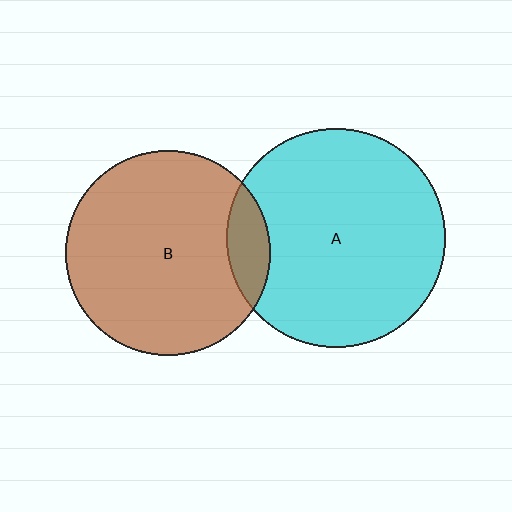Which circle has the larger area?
Circle A (cyan).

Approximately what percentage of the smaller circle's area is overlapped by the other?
Approximately 10%.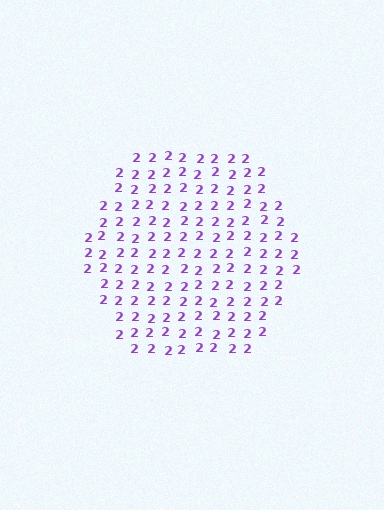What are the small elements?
The small elements are digit 2's.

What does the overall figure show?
The overall figure shows a hexagon.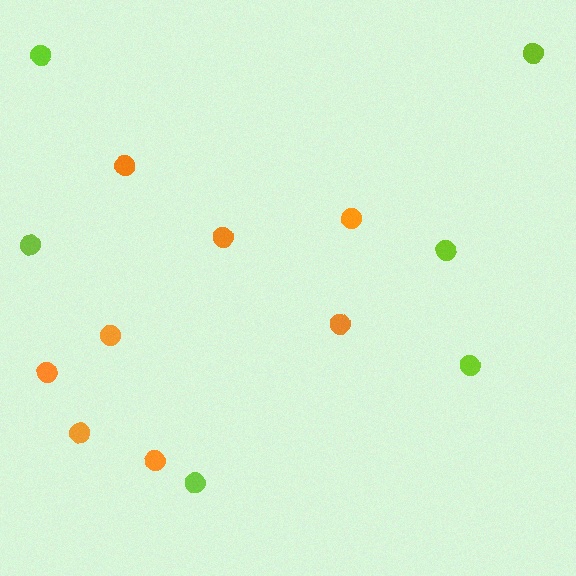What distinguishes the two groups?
There are 2 groups: one group of orange circles (8) and one group of lime circles (6).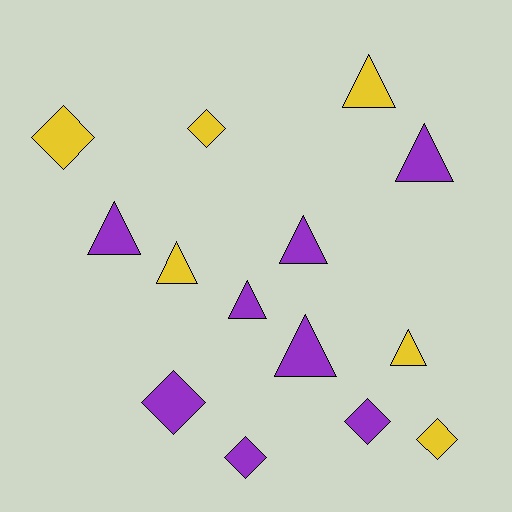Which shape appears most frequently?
Triangle, with 8 objects.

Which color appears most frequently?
Purple, with 8 objects.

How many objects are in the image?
There are 14 objects.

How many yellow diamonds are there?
There are 3 yellow diamonds.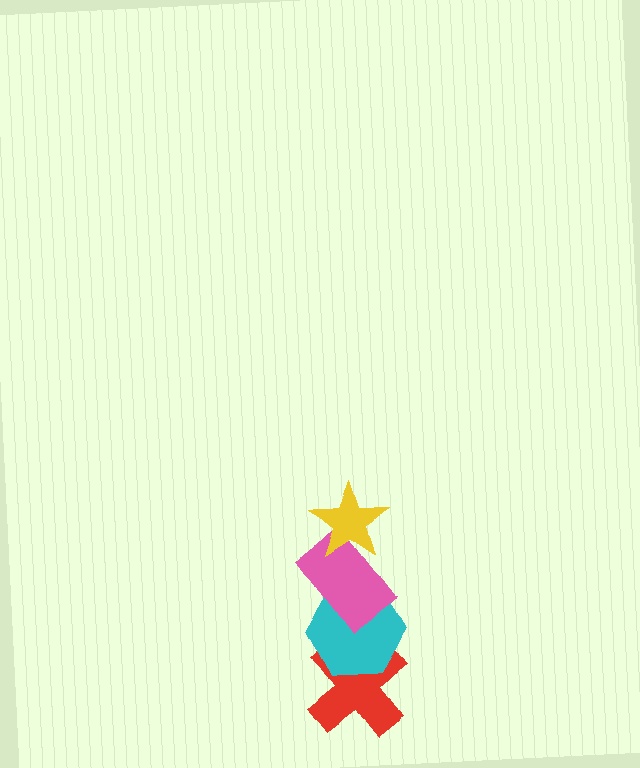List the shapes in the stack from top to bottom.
From top to bottom: the yellow star, the pink rectangle, the cyan hexagon, the red cross.